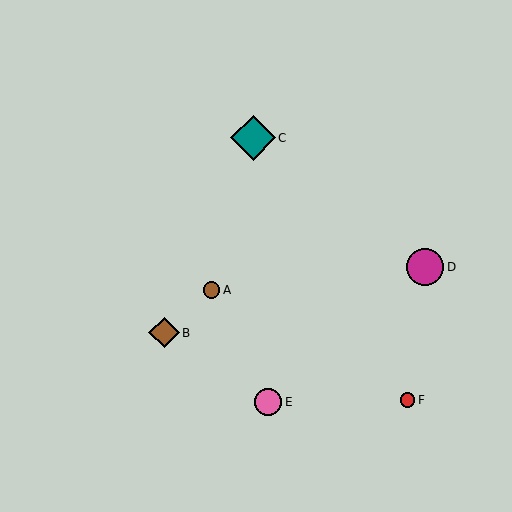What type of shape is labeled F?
Shape F is a red circle.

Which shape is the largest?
The teal diamond (labeled C) is the largest.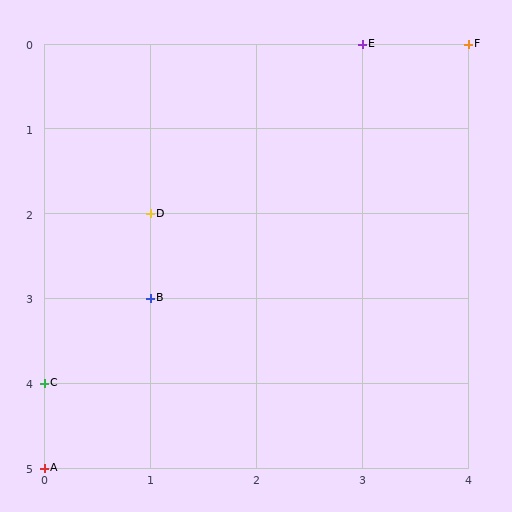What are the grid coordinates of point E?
Point E is at grid coordinates (3, 0).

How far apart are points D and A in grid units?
Points D and A are 1 column and 3 rows apart (about 3.2 grid units diagonally).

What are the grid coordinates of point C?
Point C is at grid coordinates (0, 4).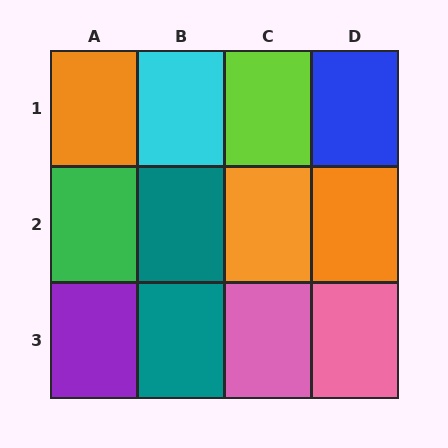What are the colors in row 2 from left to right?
Green, teal, orange, orange.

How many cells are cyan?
1 cell is cyan.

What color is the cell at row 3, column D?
Pink.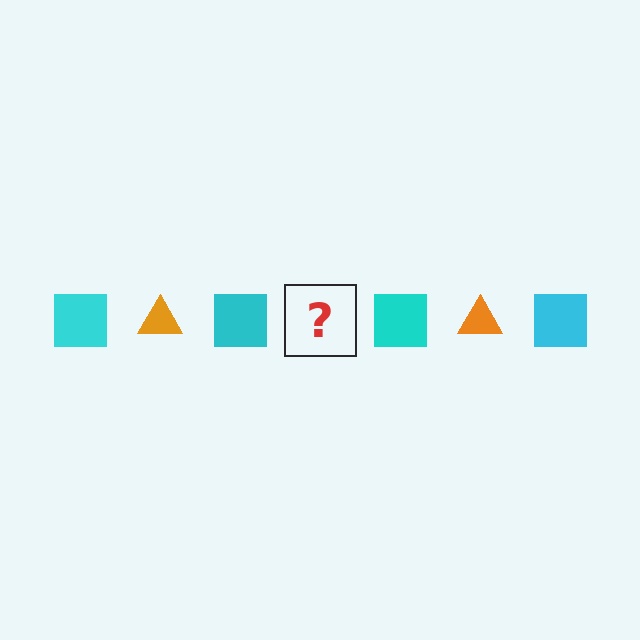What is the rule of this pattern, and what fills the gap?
The rule is that the pattern alternates between cyan square and orange triangle. The gap should be filled with an orange triangle.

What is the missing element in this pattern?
The missing element is an orange triangle.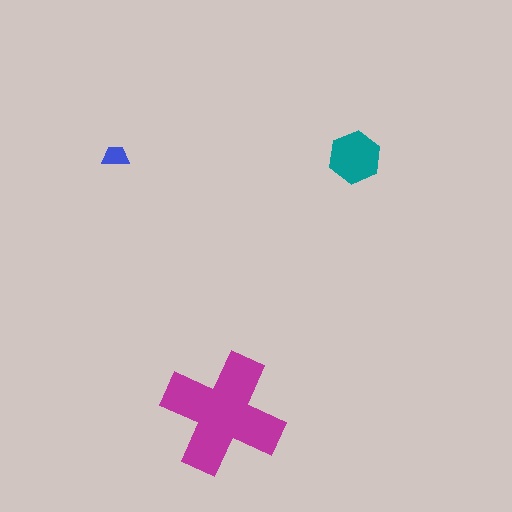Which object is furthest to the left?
The blue trapezoid is leftmost.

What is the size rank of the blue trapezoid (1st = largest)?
3rd.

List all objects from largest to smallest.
The magenta cross, the teal hexagon, the blue trapezoid.